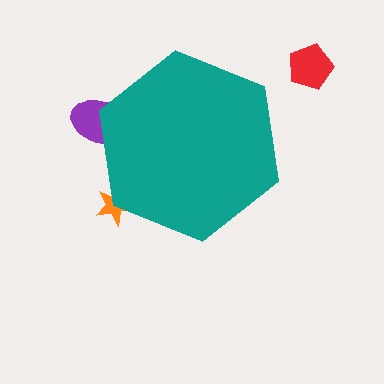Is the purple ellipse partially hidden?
Yes, the purple ellipse is partially hidden behind the teal hexagon.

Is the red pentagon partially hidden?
No, the red pentagon is fully visible.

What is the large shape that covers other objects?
A teal hexagon.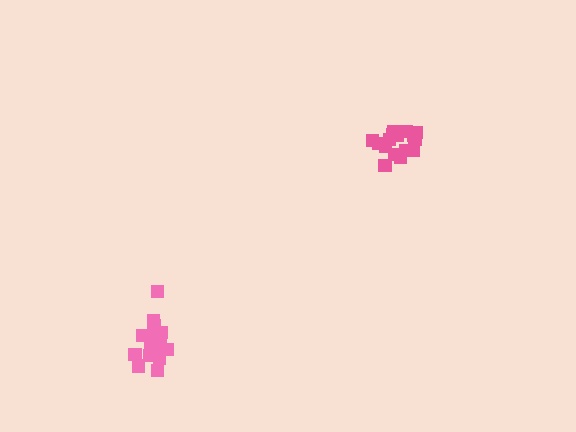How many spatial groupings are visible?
There are 2 spatial groupings.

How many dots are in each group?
Group 1: 19 dots, Group 2: 16 dots (35 total).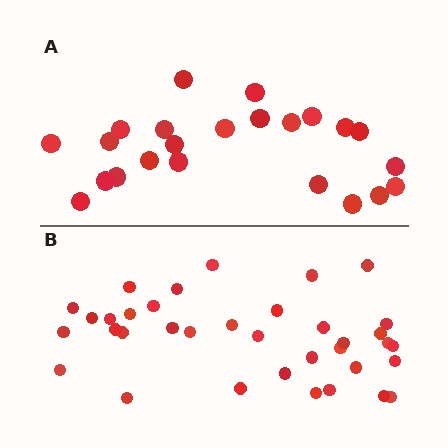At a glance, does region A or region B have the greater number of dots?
Region B (the bottom region) has more dots.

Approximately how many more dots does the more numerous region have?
Region B has approximately 15 more dots than region A.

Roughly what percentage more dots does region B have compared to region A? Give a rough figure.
About 55% more.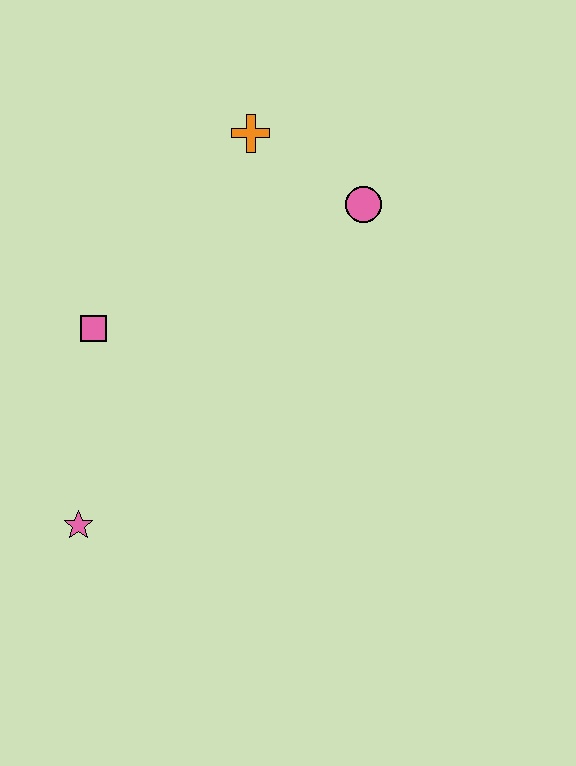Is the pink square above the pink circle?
No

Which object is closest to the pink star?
The pink square is closest to the pink star.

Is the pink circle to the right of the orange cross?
Yes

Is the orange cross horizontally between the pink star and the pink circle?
Yes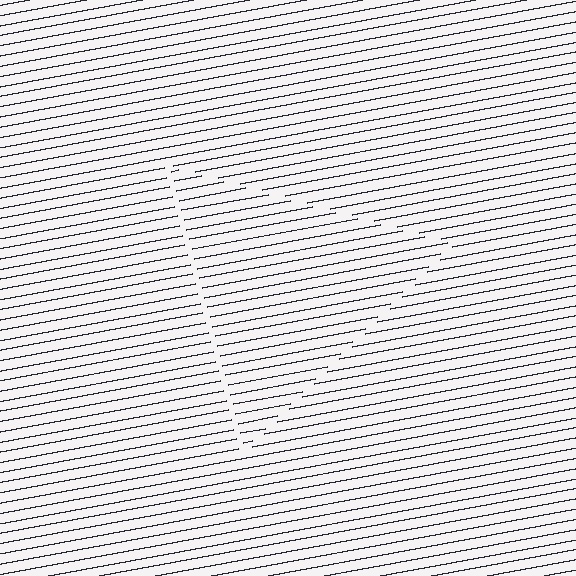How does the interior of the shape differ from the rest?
The interior of the shape contains the same grating, shifted by half a period — the contour is defined by the phase discontinuity where line-ends from the inner and outer gratings abut.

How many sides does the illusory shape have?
3 sides — the line-ends trace a triangle.